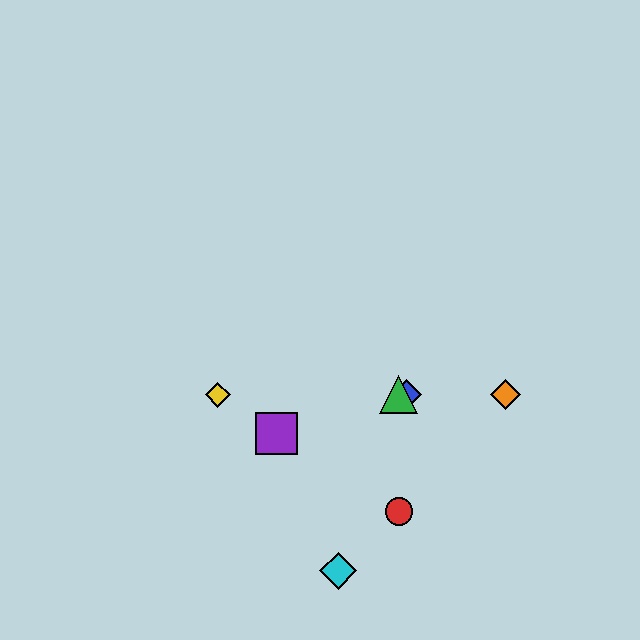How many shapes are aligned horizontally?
4 shapes (the blue diamond, the green triangle, the yellow diamond, the orange diamond) are aligned horizontally.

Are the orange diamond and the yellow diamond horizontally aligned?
Yes, both are at y≈395.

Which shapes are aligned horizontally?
The blue diamond, the green triangle, the yellow diamond, the orange diamond are aligned horizontally.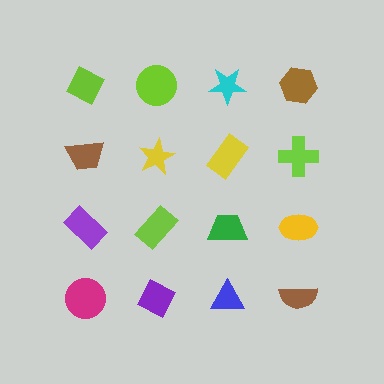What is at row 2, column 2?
A yellow star.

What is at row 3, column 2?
A lime rectangle.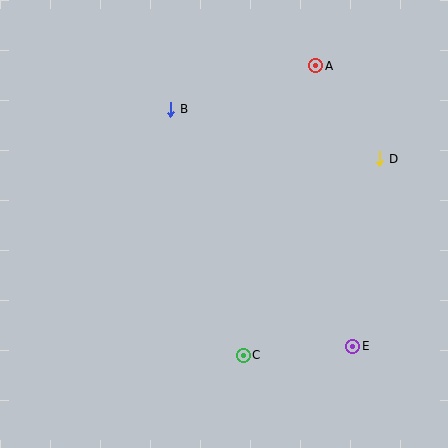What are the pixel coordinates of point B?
Point B is at (171, 109).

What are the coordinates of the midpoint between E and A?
The midpoint between E and A is at (334, 206).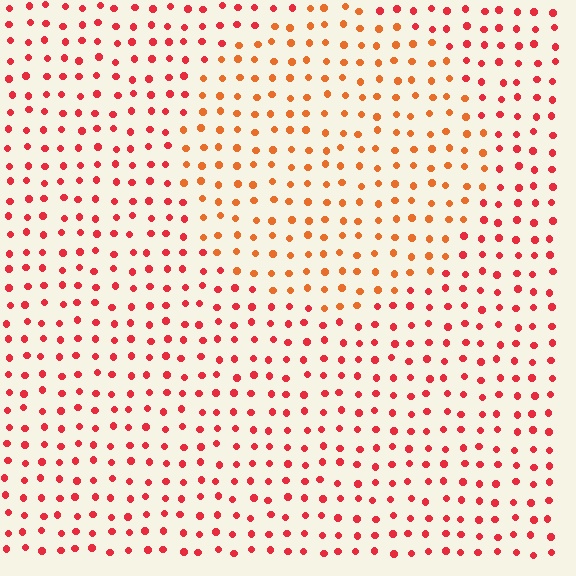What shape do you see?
I see a circle.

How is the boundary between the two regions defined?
The boundary is defined purely by a slight shift in hue (about 28 degrees). Spacing, size, and orientation are identical on both sides.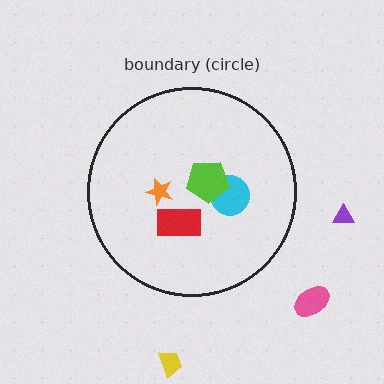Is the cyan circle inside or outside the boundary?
Inside.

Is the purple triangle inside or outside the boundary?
Outside.